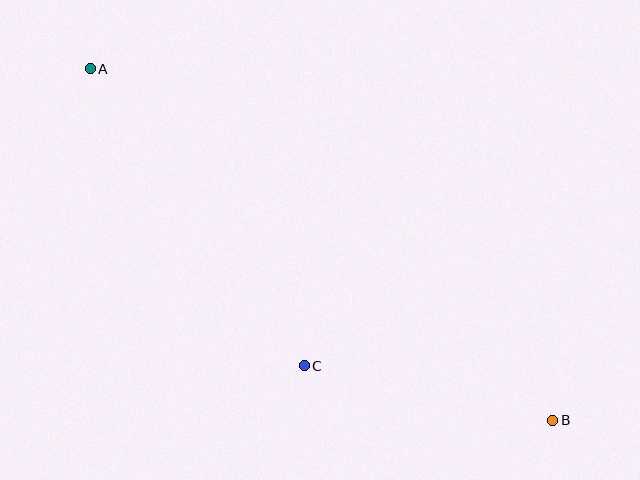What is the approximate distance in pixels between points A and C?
The distance between A and C is approximately 366 pixels.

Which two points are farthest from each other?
Points A and B are farthest from each other.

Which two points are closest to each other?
Points B and C are closest to each other.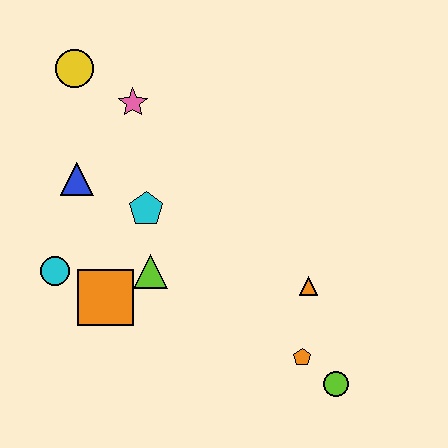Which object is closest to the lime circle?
The orange pentagon is closest to the lime circle.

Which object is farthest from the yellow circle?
The lime circle is farthest from the yellow circle.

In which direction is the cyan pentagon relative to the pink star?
The cyan pentagon is below the pink star.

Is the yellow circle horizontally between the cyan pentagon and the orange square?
No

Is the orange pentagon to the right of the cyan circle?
Yes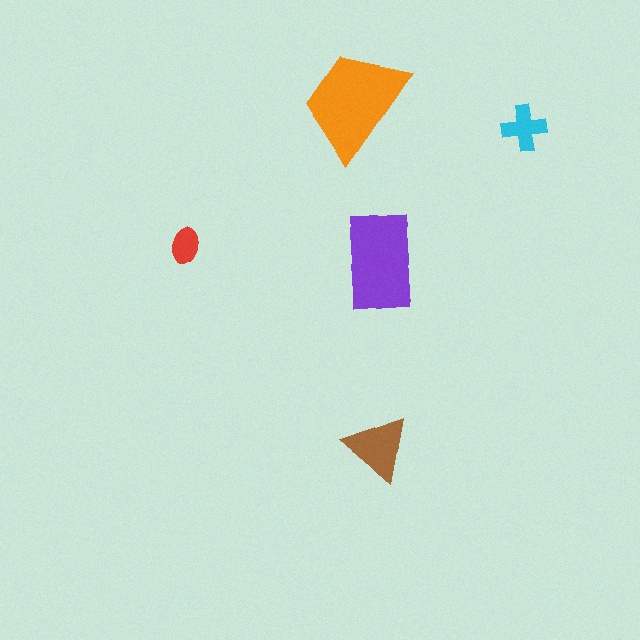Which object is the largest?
The orange trapezoid.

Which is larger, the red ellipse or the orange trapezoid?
The orange trapezoid.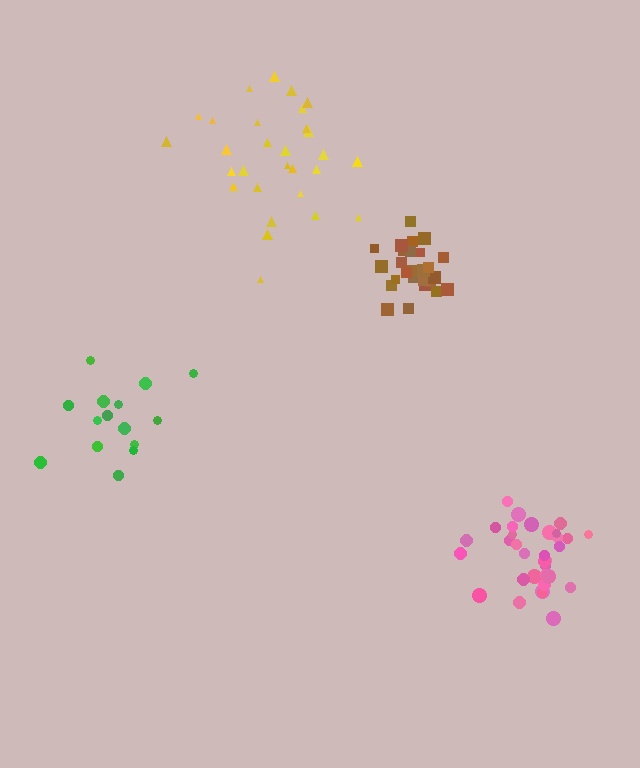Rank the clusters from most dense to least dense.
brown, pink, yellow, green.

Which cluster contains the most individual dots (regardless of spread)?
Pink (34).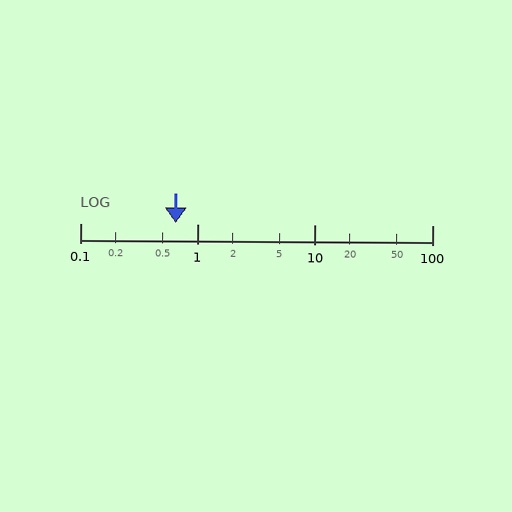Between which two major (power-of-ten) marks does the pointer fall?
The pointer is between 0.1 and 1.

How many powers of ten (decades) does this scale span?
The scale spans 3 decades, from 0.1 to 100.